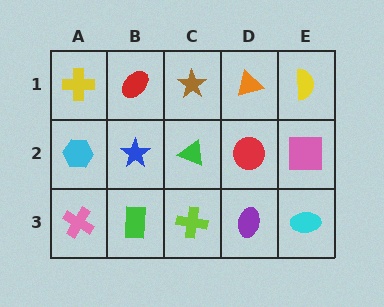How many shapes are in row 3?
5 shapes.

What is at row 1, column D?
An orange triangle.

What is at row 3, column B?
A green rectangle.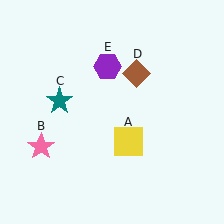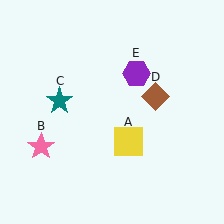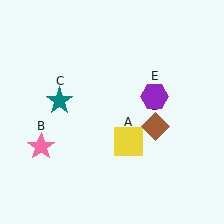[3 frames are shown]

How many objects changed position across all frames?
2 objects changed position: brown diamond (object D), purple hexagon (object E).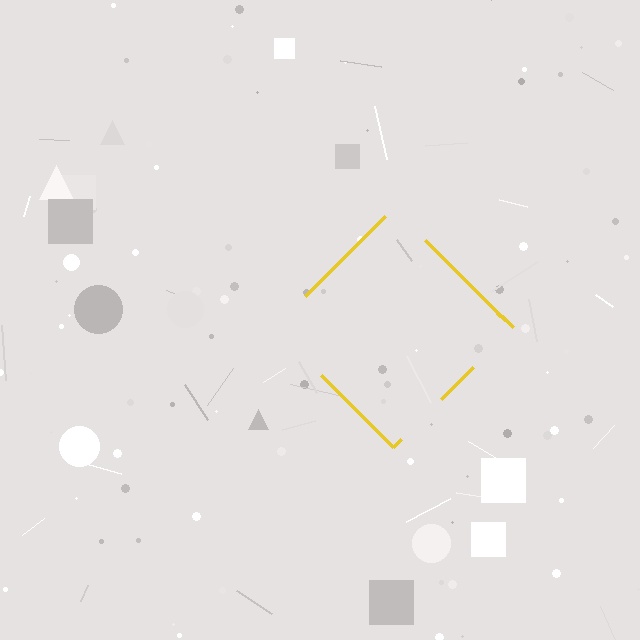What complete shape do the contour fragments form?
The contour fragments form a diamond.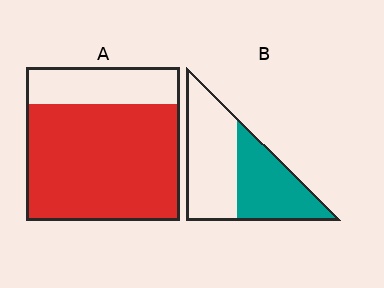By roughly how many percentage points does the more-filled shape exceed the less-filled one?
By roughly 30 percentage points (A over B).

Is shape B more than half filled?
No.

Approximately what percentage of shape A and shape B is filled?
A is approximately 75% and B is approximately 45%.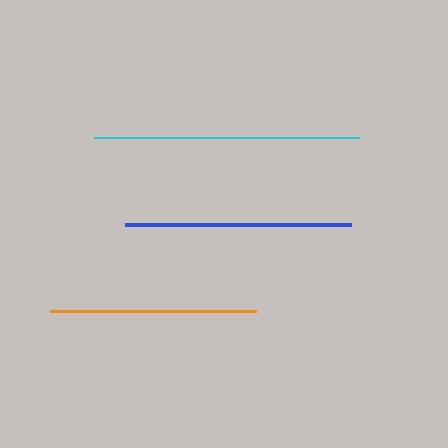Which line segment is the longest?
The cyan line is the longest at approximately 265 pixels.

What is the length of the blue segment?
The blue segment is approximately 225 pixels long.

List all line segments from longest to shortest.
From longest to shortest: cyan, blue, orange.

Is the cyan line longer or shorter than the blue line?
The cyan line is longer than the blue line.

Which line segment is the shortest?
The orange line is the shortest at approximately 206 pixels.